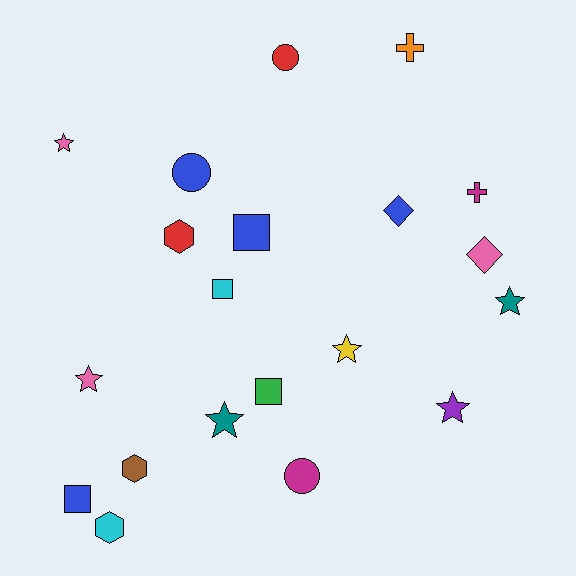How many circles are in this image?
There are 3 circles.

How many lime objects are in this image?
There are no lime objects.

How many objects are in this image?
There are 20 objects.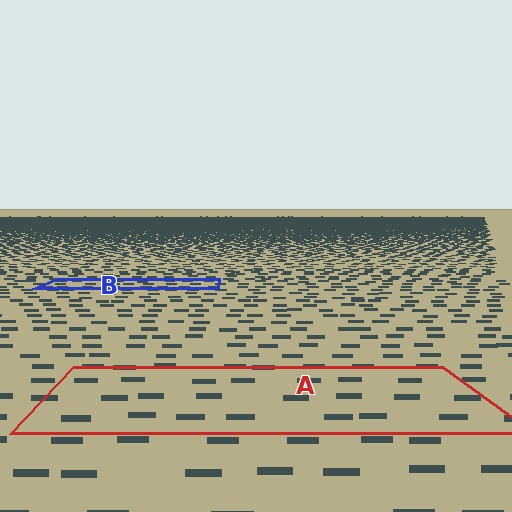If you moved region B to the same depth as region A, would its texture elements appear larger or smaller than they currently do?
They would appear larger. At a closer depth, the same texture elements are projected at a bigger on-screen size.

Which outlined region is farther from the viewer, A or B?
Region B is farther from the viewer — the texture elements inside it appear smaller and more densely packed.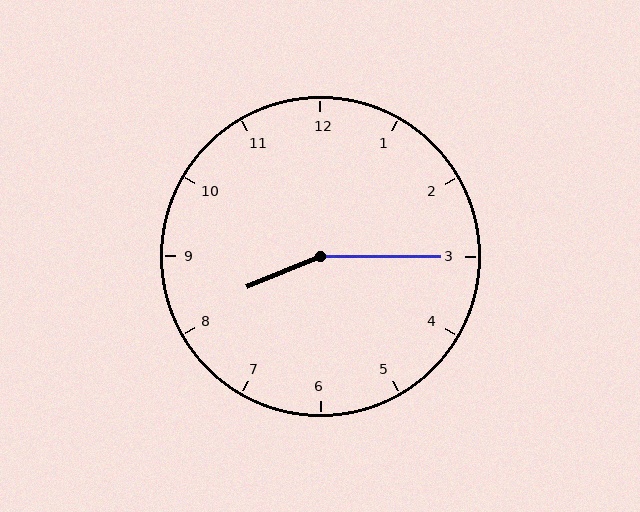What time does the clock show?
8:15.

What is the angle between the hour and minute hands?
Approximately 158 degrees.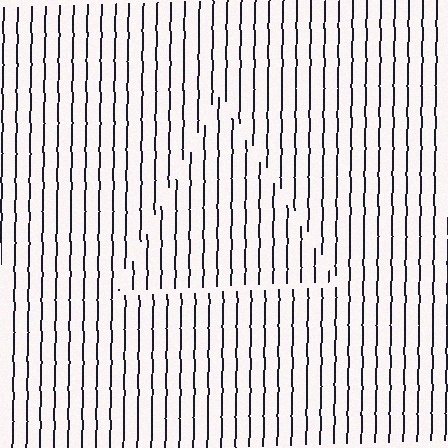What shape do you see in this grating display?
An illusory triangle. The interior of the shape contains the same grating, shifted by half a period — the contour is defined by the phase discontinuity where line-ends from the inner and outer gratings abut.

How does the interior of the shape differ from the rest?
The interior of the shape contains the same grating, shifted by half a period — the contour is defined by the phase discontinuity where line-ends from the inner and outer gratings abut.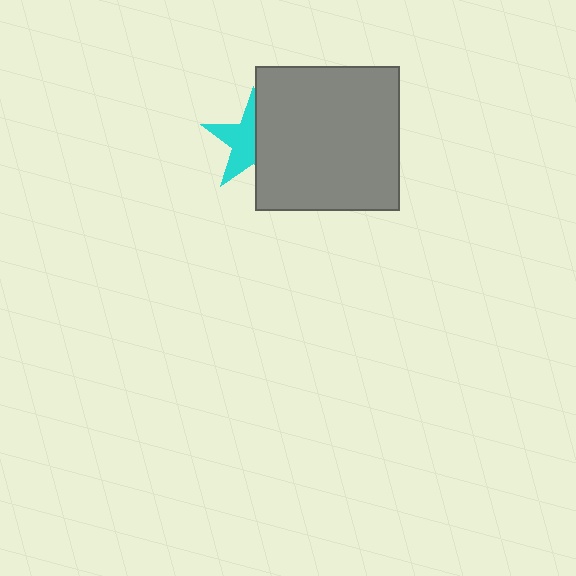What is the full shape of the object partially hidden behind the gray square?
The partially hidden object is a cyan star.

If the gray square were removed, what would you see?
You would see the complete cyan star.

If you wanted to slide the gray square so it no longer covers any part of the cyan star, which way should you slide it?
Slide it right — that is the most direct way to separate the two shapes.